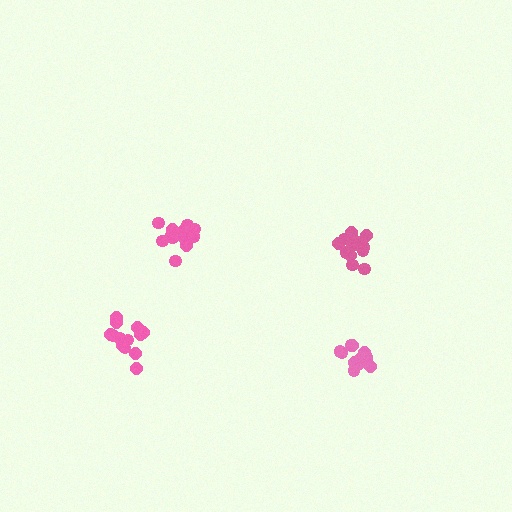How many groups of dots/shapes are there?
There are 4 groups.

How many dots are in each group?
Group 1: 12 dots, Group 2: 14 dots, Group 3: 15 dots, Group 4: 16 dots (57 total).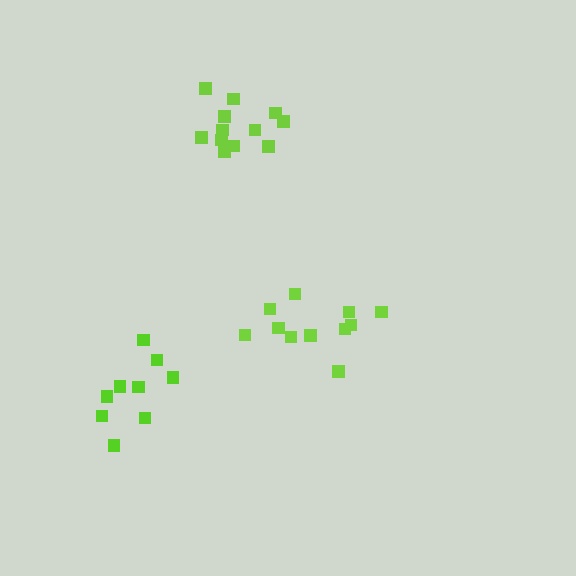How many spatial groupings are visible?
There are 3 spatial groupings.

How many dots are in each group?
Group 1: 11 dots, Group 2: 9 dots, Group 3: 12 dots (32 total).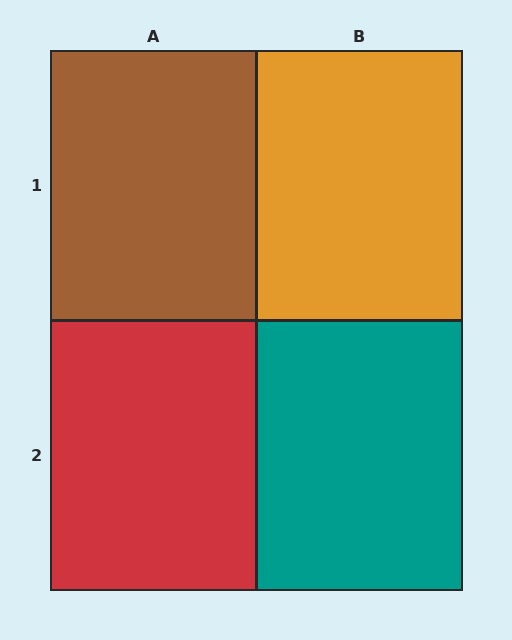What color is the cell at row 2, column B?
Teal.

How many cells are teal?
1 cell is teal.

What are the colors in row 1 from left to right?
Brown, orange.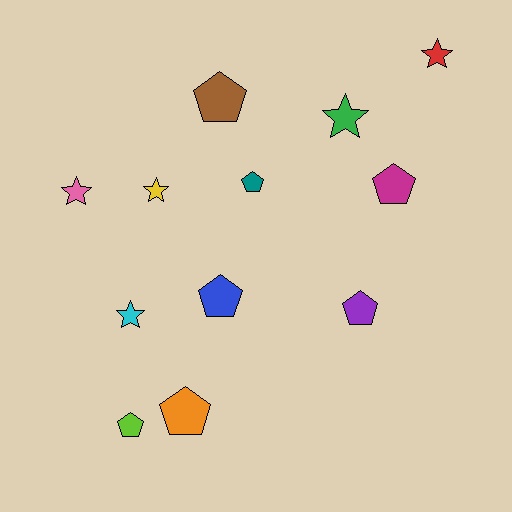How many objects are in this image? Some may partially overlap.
There are 12 objects.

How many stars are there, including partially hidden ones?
There are 5 stars.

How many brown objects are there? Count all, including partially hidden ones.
There is 1 brown object.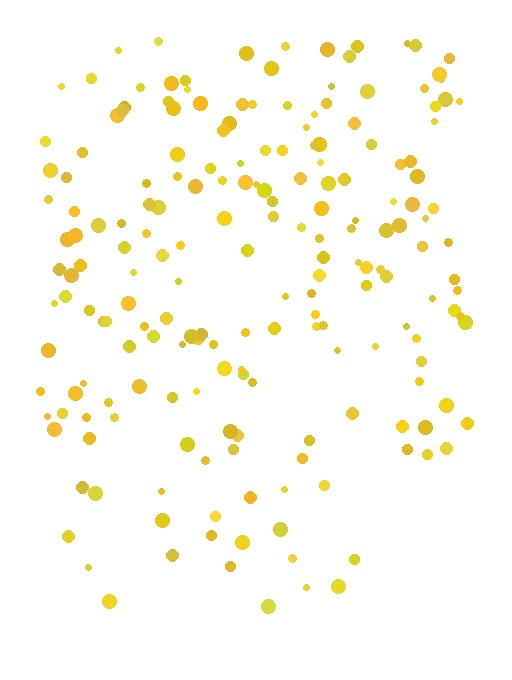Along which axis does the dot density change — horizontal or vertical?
Vertical.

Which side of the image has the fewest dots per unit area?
The bottom.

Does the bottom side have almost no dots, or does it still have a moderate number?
Still a moderate number, just noticeably fewer than the top.